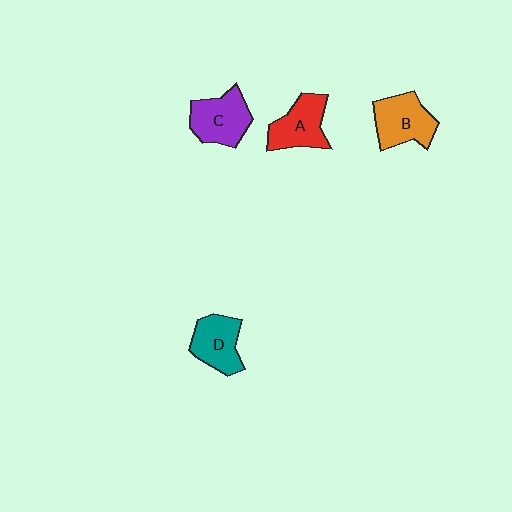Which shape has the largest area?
Shape B (orange).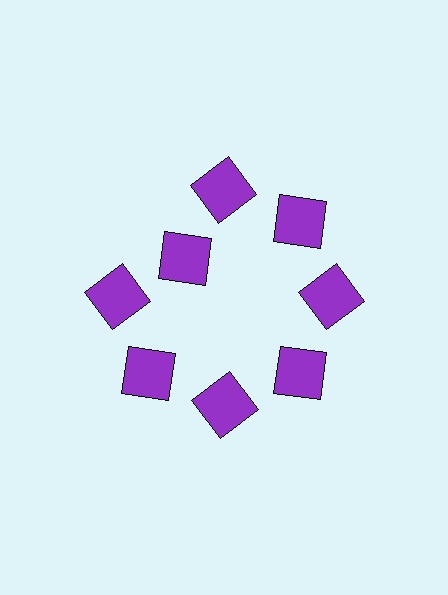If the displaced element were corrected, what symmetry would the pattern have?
It would have 8-fold rotational symmetry — the pattern would map onto itself every 45 degrees.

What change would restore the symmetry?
The symmetry would be restored by moving it outward, back onto the ring so that all 8 squares sit at equal angles and equal distance from the center.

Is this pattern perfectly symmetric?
No. The 8 purple squares are arranged in a ring, but one element near the 10 o'clock position is pulled inward toward the center, breaking the 8-fold rotational symmetry.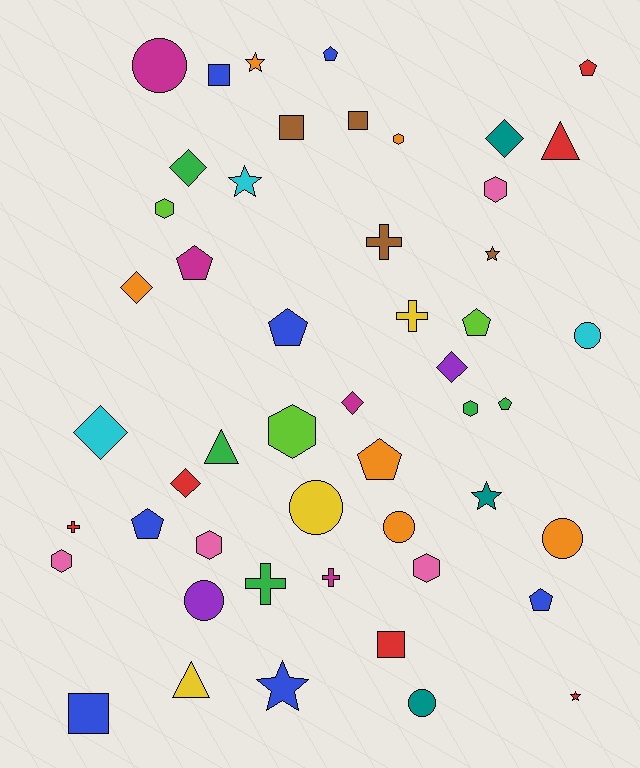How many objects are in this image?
There are 50 objects.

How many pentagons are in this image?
There are 9 pentagons.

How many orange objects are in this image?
There are 6 orange objects.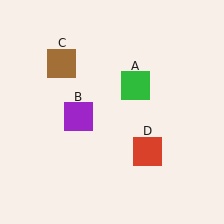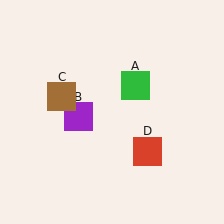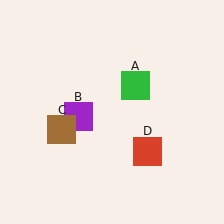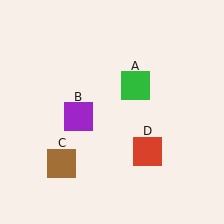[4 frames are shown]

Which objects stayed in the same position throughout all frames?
Green square (object A) and purple square (object B) and red square (object D) remained stationary.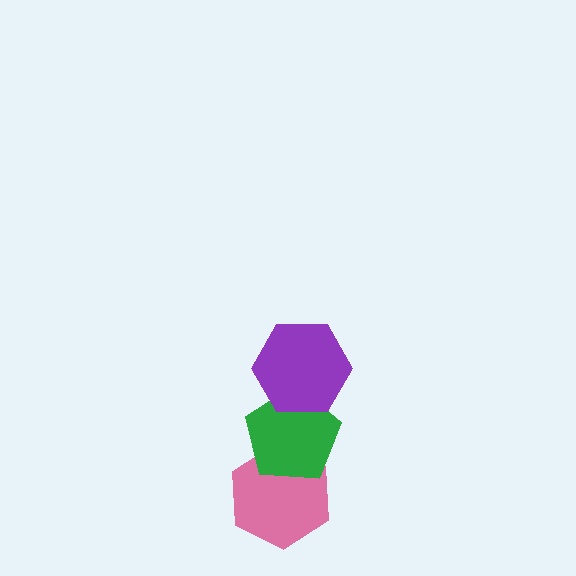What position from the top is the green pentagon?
The green pentagon is 2nd from the top.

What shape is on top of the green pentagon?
The purple hexagon is on top of the green pentagon.